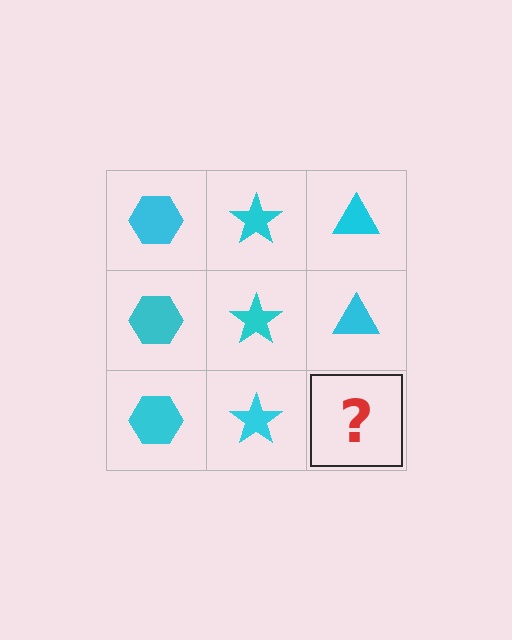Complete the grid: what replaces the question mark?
The question mark should be replaced with a cyan triangle.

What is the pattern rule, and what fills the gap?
The rule is that each column has a consistent shape. The gap should be filled with a cyan triangle.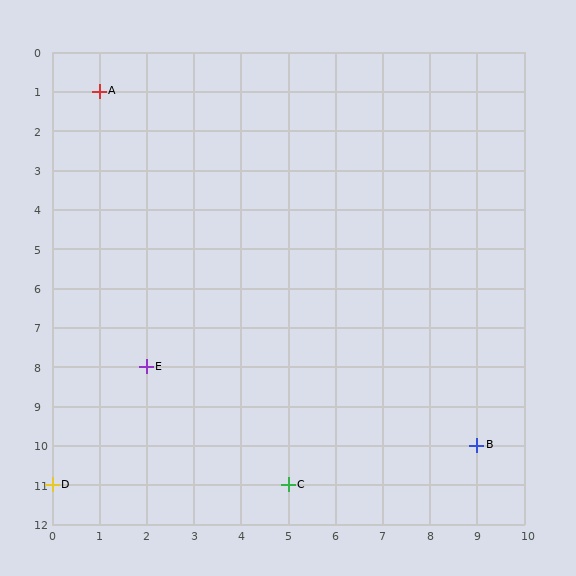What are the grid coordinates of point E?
Point E is at grid coordinates (2, 8).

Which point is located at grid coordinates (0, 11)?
Point D is at (0, 11).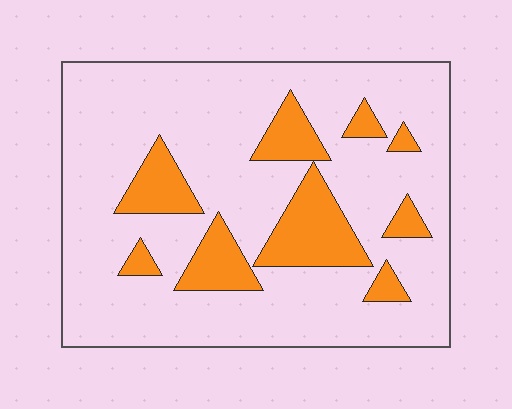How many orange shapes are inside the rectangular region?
9.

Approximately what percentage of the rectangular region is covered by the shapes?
Approximately 20%.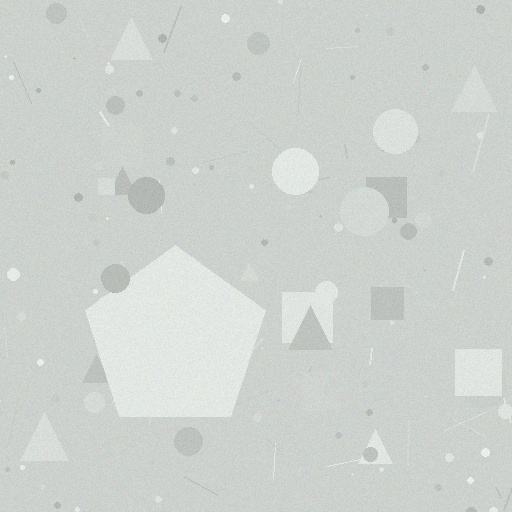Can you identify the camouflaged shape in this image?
The camouflaged shape is a pentagon.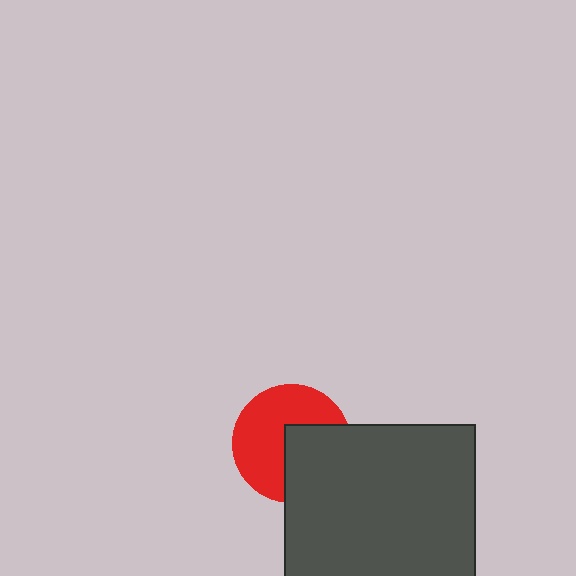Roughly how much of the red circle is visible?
About half of it is visible (roughly 59%).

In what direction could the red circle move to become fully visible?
The red circle could move toward the upper-left. That would shift it out from behind the dark gray rectangle entirely.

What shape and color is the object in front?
The object in front is a dark gray rectangle.